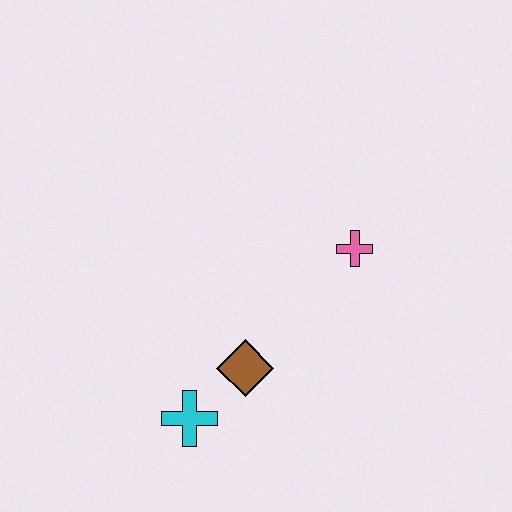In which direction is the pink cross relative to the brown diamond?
The pink cross is above the brown diamond.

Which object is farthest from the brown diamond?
The pink cross is farthest from the brown diamond.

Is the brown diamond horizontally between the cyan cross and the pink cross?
Yes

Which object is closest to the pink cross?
The brown diamond is closest to the pink cross.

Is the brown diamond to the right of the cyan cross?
Yes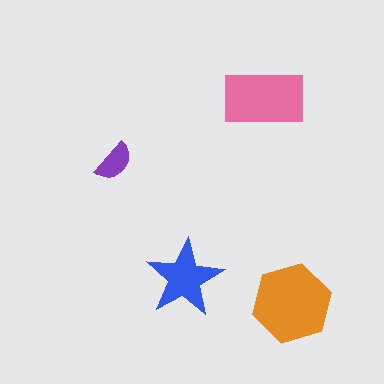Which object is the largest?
The orange hexagon.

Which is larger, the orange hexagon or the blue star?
The orange hexagon.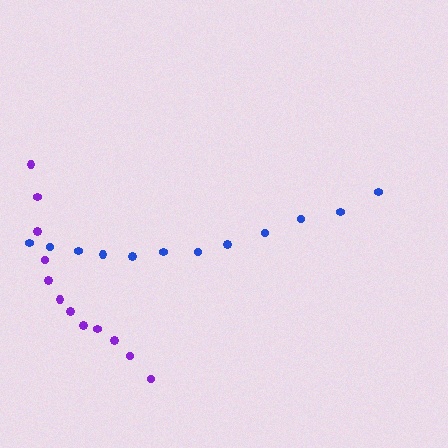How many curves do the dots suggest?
There are 2 distinct paths.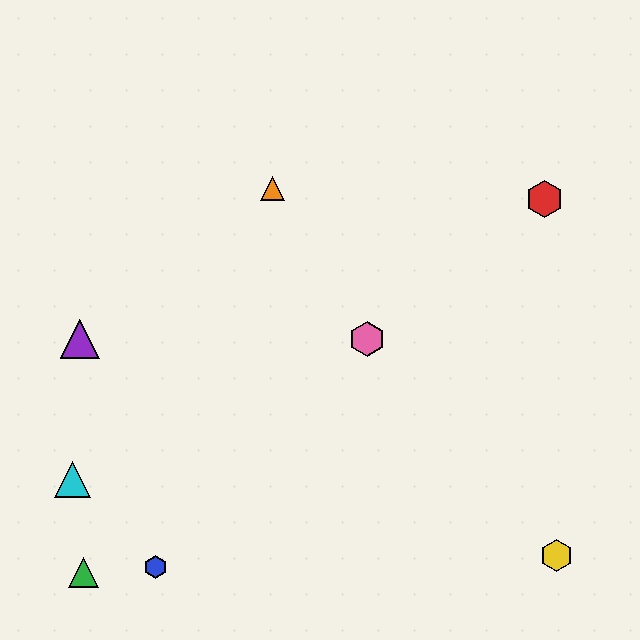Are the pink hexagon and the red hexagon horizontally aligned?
No, the pink hexagon is at y≈339 and the red hexagon is at y≈199.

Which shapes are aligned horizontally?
The purple triangle, the pink hexagon are aligned horizontally.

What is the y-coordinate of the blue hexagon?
The blue hexagon is at y≈567.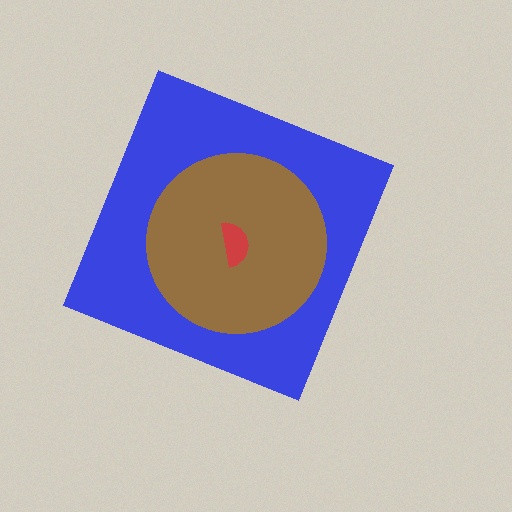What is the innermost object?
The red semicircle.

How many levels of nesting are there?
3.